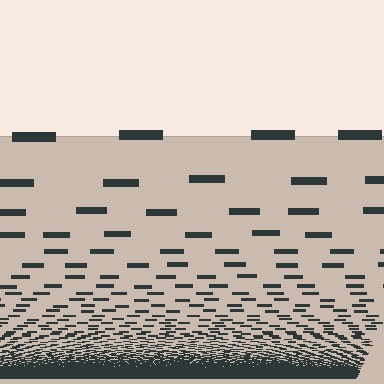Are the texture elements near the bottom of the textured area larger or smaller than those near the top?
Smaller. The gradient is inverted — elements near the bottom are smaller and denser.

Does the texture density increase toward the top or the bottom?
Density increases toward the bottom.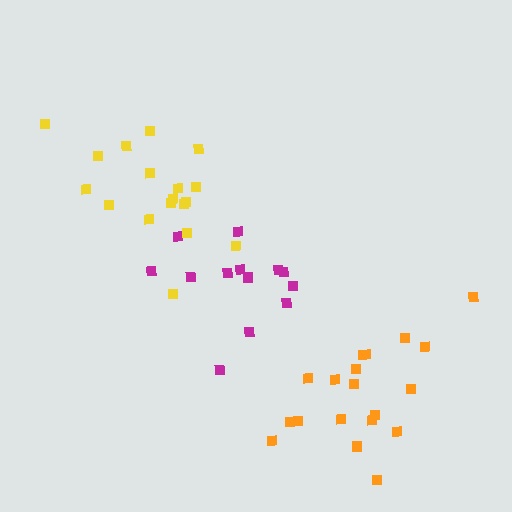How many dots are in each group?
Group 1: 13 dots, Group 2: 18 dots, Group 3: 19 dots (50 total).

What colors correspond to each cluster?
The clusters are colored: magenta, yellow, orange.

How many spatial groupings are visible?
There are 3 spatial groupings.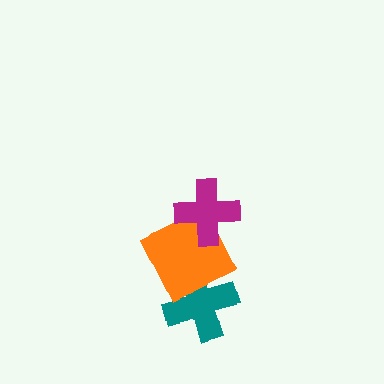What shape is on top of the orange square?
The magenta cross is on top of the orange square.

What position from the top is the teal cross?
The teal cross is 3rd from the top.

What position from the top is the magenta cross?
The magenta cross is 1st from the top.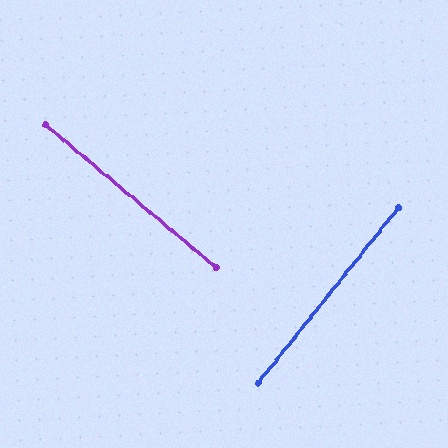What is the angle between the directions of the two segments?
Approximately 88 degrees.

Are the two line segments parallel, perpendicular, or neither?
Perpendicular — they meet at approximately 88°.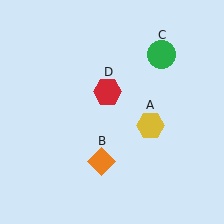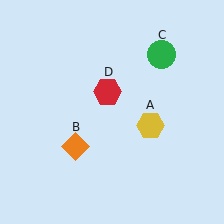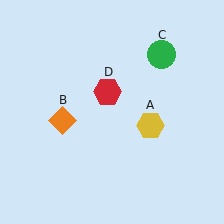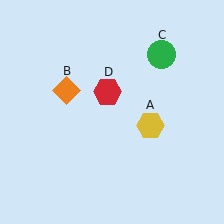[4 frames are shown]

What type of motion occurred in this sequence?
The orange diamond (object B) rotated clockwise around the center of the scene.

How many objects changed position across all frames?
1 object changed position: orange diamond (object B).